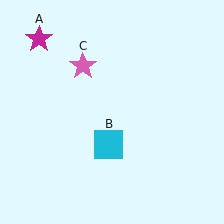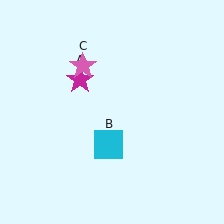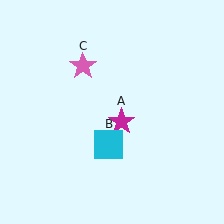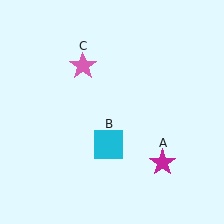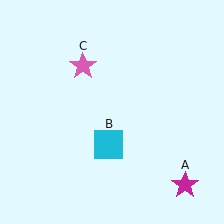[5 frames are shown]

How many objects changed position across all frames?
1 object changed position: magenta star (object A).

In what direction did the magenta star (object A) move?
The magenta star (object A) moved down and to the right.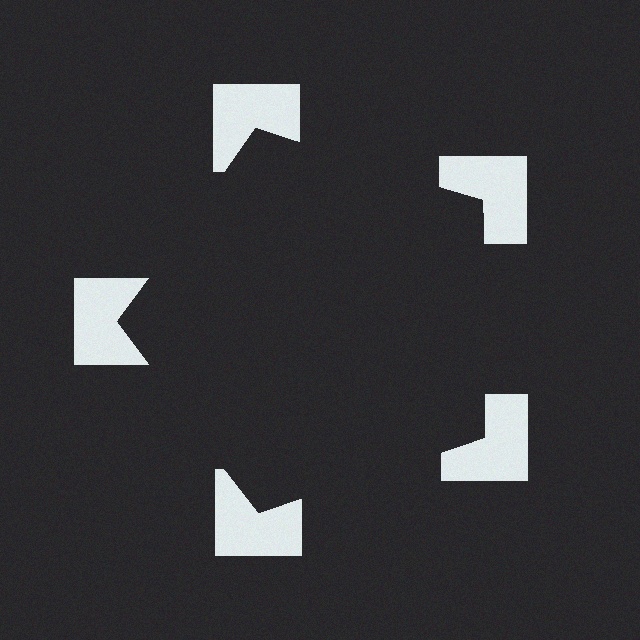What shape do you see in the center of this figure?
An illusory pentagon — its edges are inferred from the aligned wedge cuts in the notched squares, not physically drawn.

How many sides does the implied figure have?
5 sides.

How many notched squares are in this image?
There are 5 — one at each vertex of the illusory pentagon.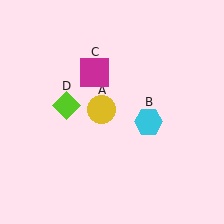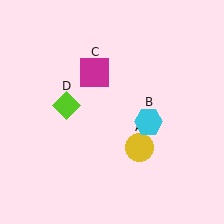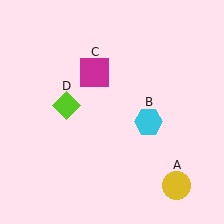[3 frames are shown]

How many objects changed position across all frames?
1 object changed position: yellow circle (object A).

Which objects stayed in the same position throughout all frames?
Cyan hexagon (object B) and magenta square (object C) and lime diamond (object D) remained stationary.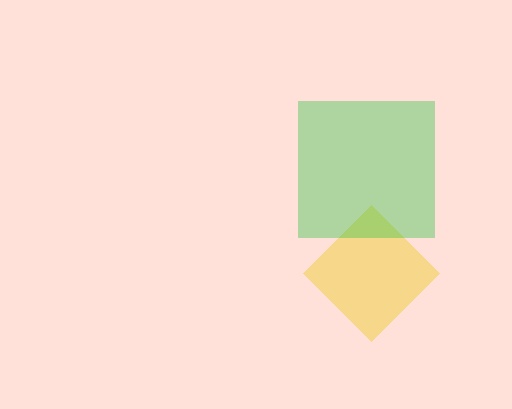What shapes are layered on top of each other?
The layered shapes are: a yellow diamond, a green square.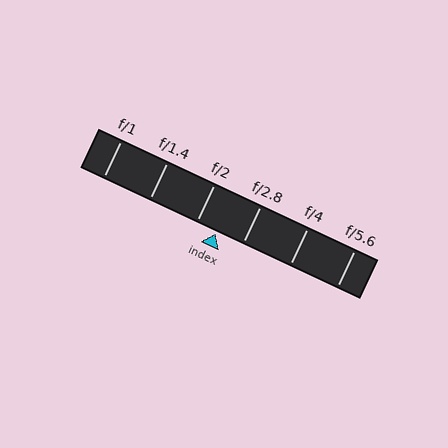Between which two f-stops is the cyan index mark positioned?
The index mark is between f/2 and f/2.8.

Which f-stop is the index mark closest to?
The index mark is closest to f/2.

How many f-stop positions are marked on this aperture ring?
There are 6 f-stop positions marked.